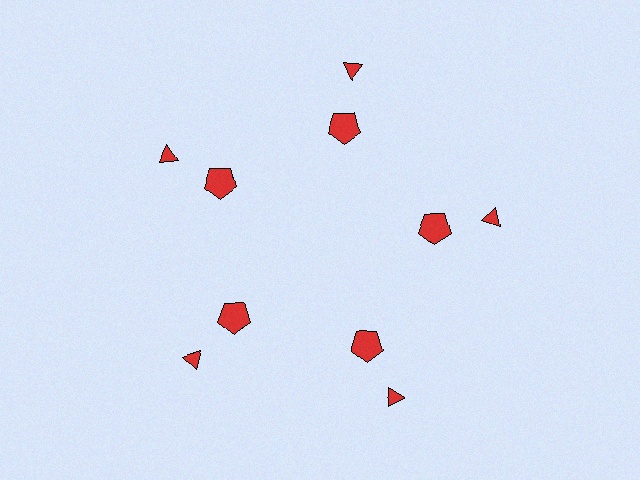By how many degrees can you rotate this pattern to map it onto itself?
The pattern maps onto itself every 72 degrees of rotation.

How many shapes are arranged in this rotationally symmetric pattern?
There are 10 shapes, arranged in 5 groups of 2.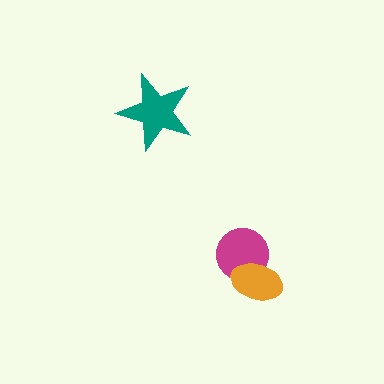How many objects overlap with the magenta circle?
1 object overlaps with the magenta circle.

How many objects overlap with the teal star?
0 objects overlap with the teal star.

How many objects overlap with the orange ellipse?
1 object overlaps with the orange ellipse.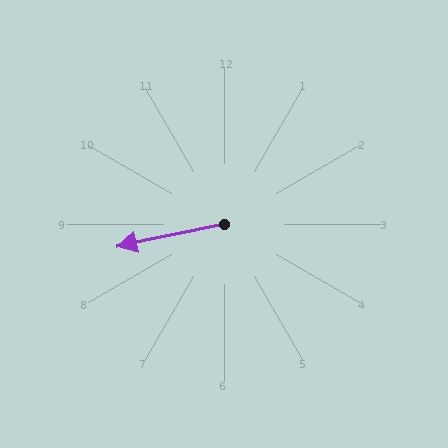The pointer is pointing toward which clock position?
Roughly 9 o'clock.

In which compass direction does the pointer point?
West.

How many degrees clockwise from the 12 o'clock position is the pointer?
Approximately 258 degrees.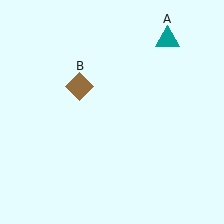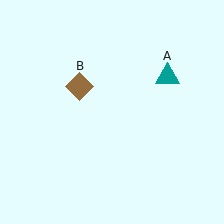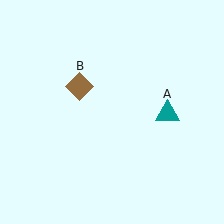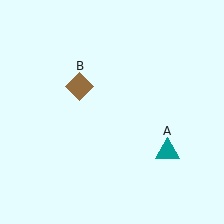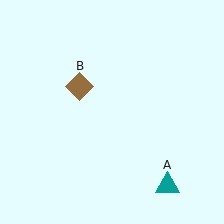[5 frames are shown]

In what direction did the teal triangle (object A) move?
The teal triangle (object A) moved down.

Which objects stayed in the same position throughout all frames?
Brown diamond (object B) remained stationary.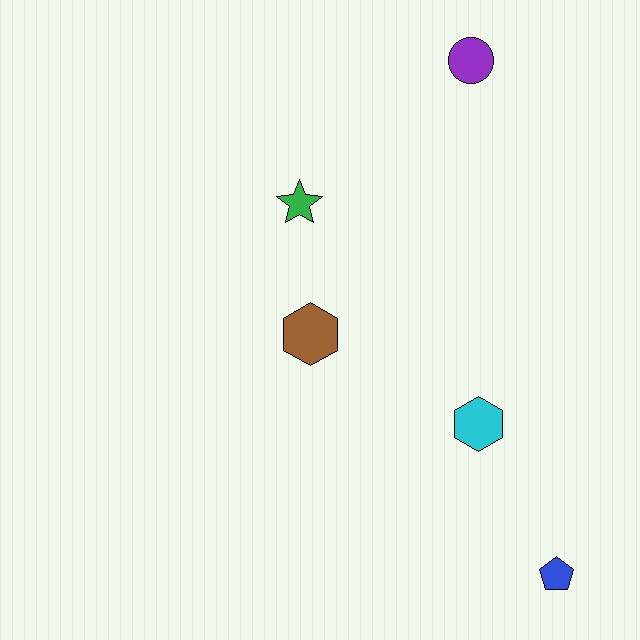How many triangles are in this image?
There are no triangles.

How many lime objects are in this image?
There are no lime objects.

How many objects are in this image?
There are 5 objects.